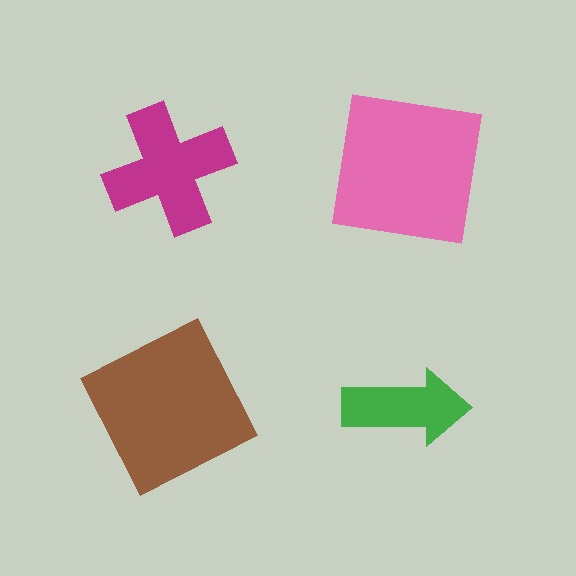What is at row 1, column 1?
A magenta cross.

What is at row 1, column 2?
A pink square.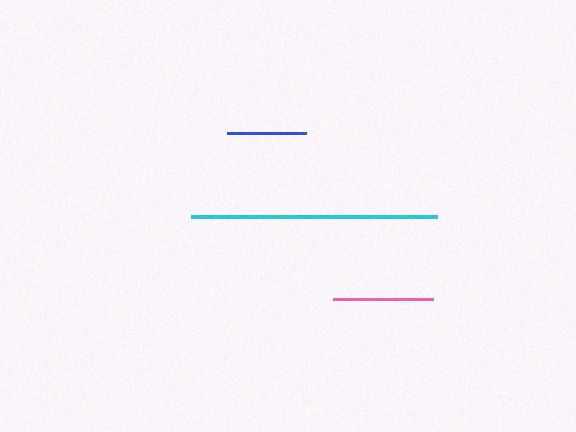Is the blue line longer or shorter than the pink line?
The pink line is longer than the blue line.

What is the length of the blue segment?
The blue segment is approximately 79 pixels long.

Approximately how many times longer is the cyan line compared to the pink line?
The cyan line is approximately 2.5 times the length of the pink line.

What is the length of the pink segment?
The pink segment is approximately 99 pixels long.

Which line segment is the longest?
The cyan line is the longest at approximately 246 pixels.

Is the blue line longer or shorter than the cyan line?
The cyan line is longer than the blue line.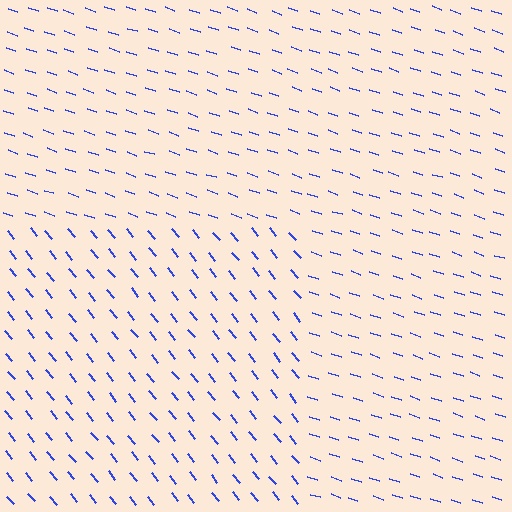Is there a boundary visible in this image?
Yes, there is a texture boundary formed by a change in line orientation.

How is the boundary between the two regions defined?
The boundary is defined purely by a change in line orientation (approximately 32 degrees difference). All lines are the same color and thickness.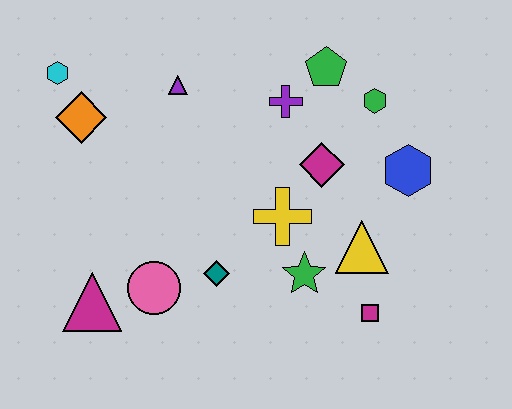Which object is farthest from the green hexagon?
The magenta triangle is farthest from the green hexagon.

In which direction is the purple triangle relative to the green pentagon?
The purple triangle is to the left of the green pentagon.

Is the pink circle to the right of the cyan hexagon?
Yes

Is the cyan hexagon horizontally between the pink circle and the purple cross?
No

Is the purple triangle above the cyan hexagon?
No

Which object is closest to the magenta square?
The yellow triangle is closest to the magenta square.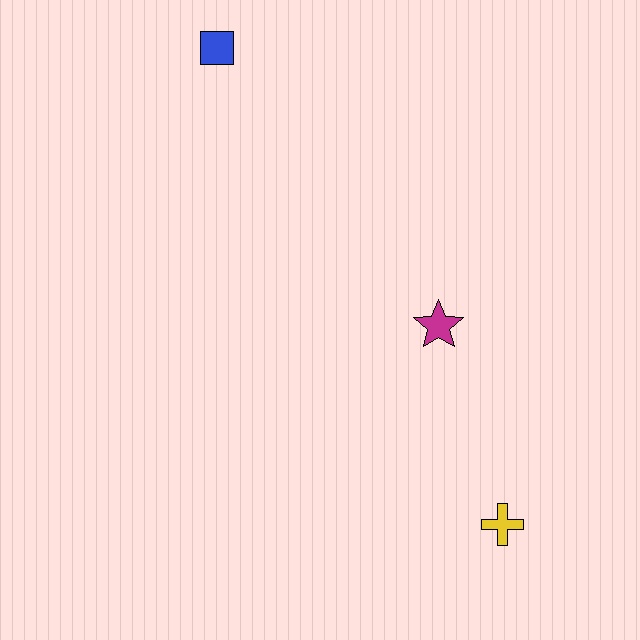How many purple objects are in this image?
There are no purple objects.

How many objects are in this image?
There are 3 objects.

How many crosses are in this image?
There is 1 cross.